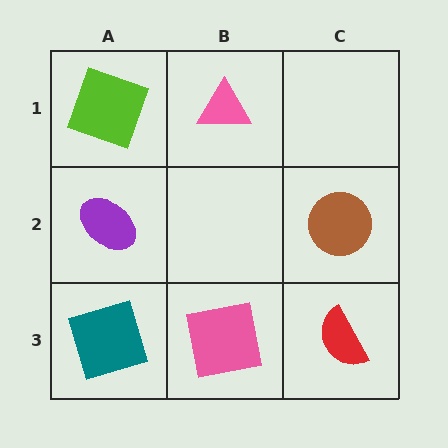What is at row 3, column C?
A red semicircle.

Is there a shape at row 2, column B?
No, that cell is empty.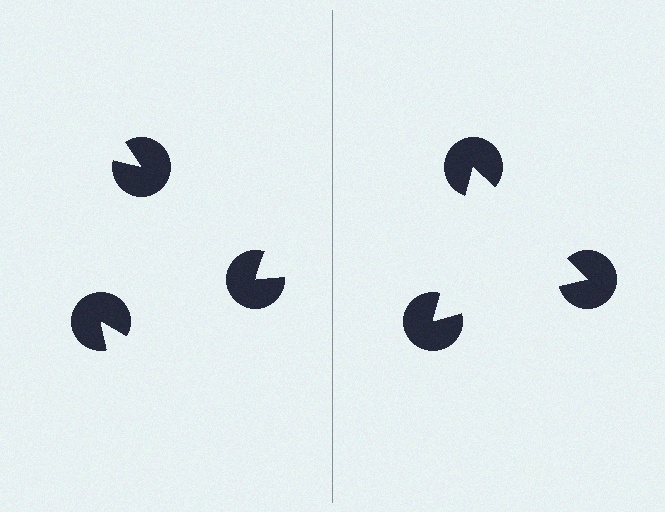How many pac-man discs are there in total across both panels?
6 — 3 on each side.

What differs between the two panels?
The pac-man discs are positioned identically on both sides; only the wedge orientations differ. On the right they align to a triangle; on the left they are misaligned.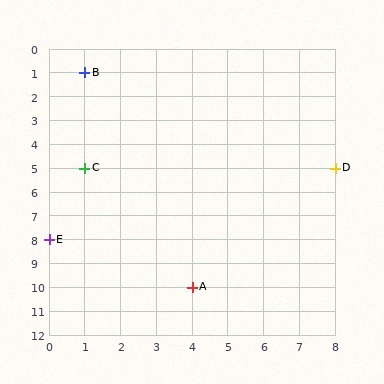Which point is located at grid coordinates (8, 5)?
Point D is at (8, 5).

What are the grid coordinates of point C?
Point C is at grid coordinates (1, 5).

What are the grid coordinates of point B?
Point B is at grid coordinates (1, 1).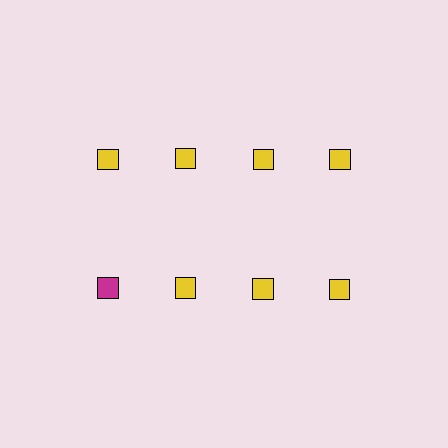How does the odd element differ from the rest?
It has a different color: magenta instead of yellow.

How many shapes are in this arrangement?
There are 8 shapes arranged in a grid pattern.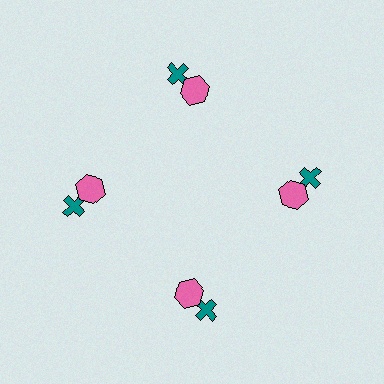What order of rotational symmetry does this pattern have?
This pattern has 4-fold rotational symmetry.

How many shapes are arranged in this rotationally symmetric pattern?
There are 8 shapes, arranged in 4 groups of 2.